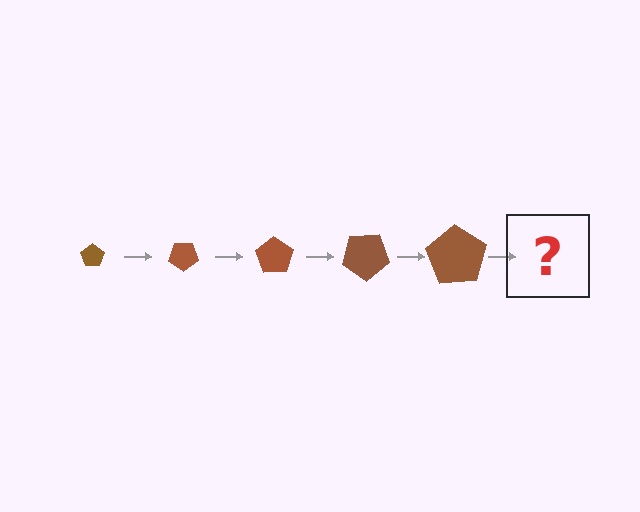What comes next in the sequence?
The next element should be a pentagon, larger than the previous one and rotated 175 degrees from the start.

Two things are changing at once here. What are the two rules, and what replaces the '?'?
The two rules are that the pentagon grows larger each step and it rotates 35 degrees each step. The '?' should be a pentagon, larger than the previous one and rotated 175 degrees from the start.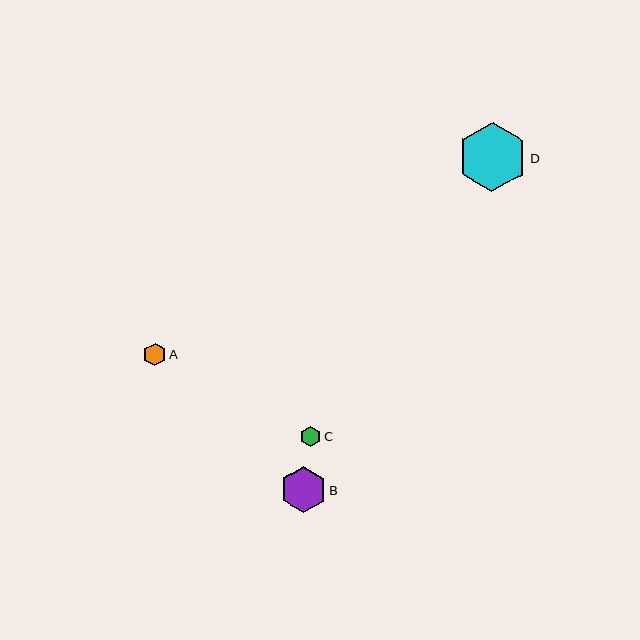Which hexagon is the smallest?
Hexagon C is the smallest with a size of approximately 20 pixels.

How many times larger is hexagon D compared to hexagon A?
Hexagon D is approximately 3.1 times the size of hexagon A.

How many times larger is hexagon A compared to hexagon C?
Hexagon A is approximately 1.1 times the size of hexagon C.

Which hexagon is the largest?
Hexagon D is the largest with a size of approximately 69 pixels.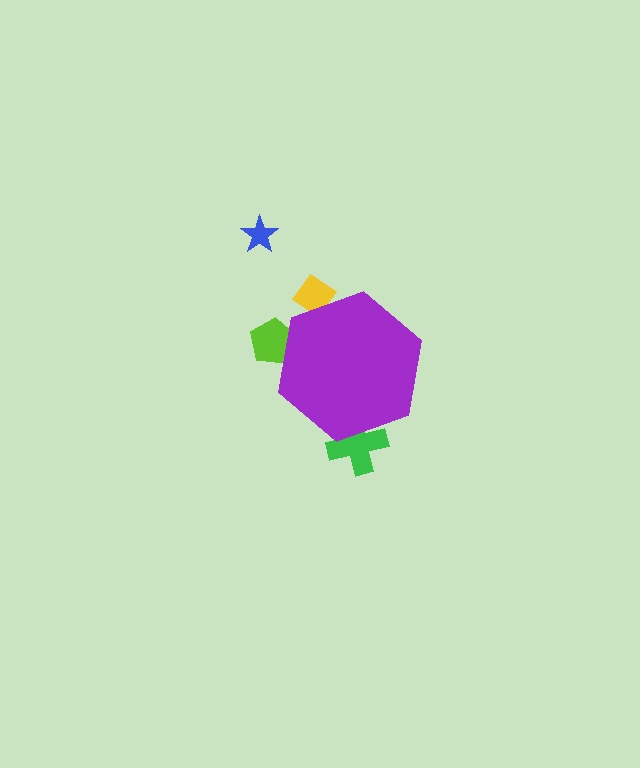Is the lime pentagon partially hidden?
Yes, the lime pentagon is partially hidden behind the purple hexagon.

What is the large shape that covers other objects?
A purple hexagon.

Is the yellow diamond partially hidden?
Yes, the yellow diamond is partially hidden behind the purple hexagon.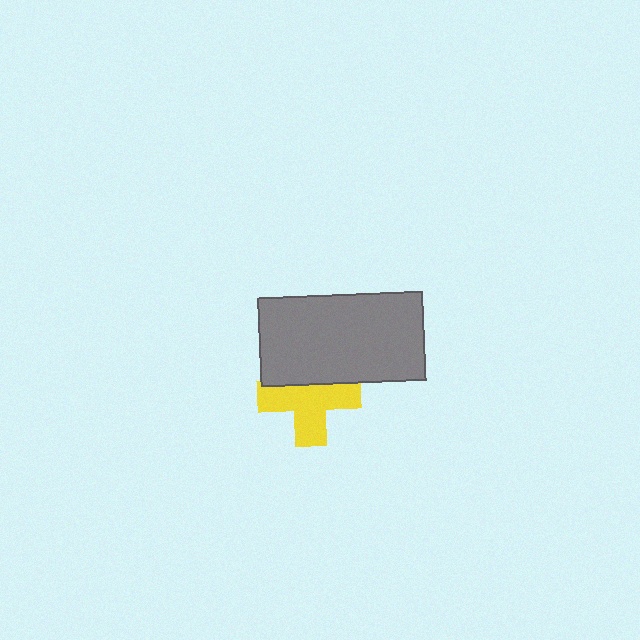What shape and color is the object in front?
The object in front is a gray rectangle.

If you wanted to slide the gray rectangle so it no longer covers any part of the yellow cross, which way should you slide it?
Slide it up — that is the most direct way to separate the two shapes.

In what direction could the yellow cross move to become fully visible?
The yellow cross could move down. That would shift it out from behind the gray rectangle entirely.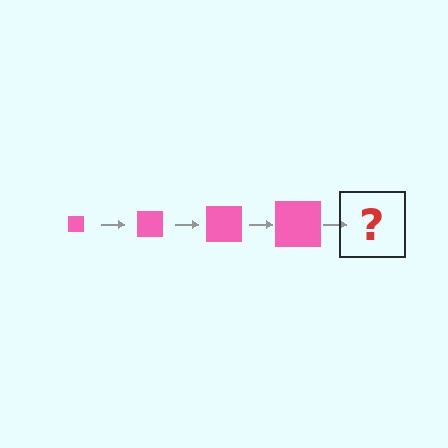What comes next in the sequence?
The next element should be a pink square, larger than the previous one.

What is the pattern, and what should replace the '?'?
The pattern is that the square gets progressively larger each step. The '?' should be a pink square, larger than the previous one.